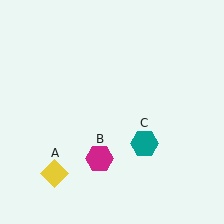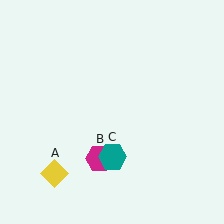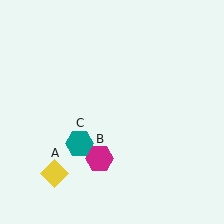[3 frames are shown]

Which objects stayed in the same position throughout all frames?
Yellow diamond (object A) and magenta hexagon (object B) remained stationary.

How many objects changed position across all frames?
1 object changed position: teal hexagon (object C).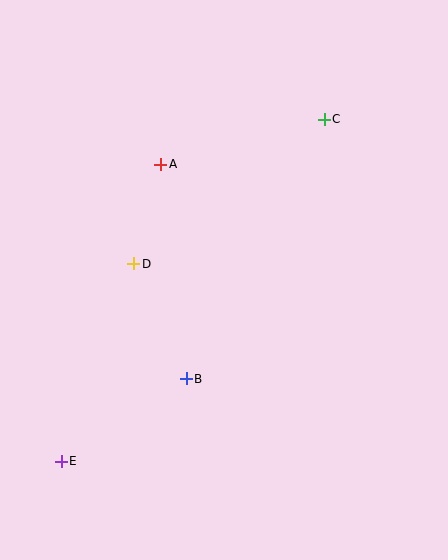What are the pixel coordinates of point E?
Point E is at (61, 461).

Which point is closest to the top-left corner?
Point A is closest to the top-left corner.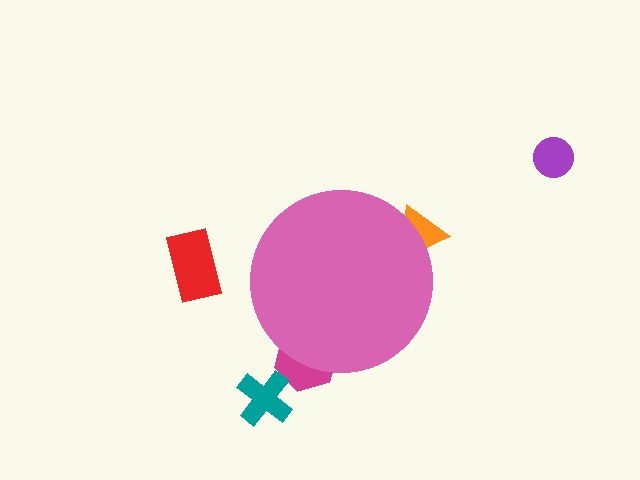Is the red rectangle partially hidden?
No, the red rectangle is fully visible.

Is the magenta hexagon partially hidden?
Yes, the magenta hexagon is partially hidden behind the pink circle.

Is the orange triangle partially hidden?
Yes, the orange triangle is partially hidden behind the pink circle.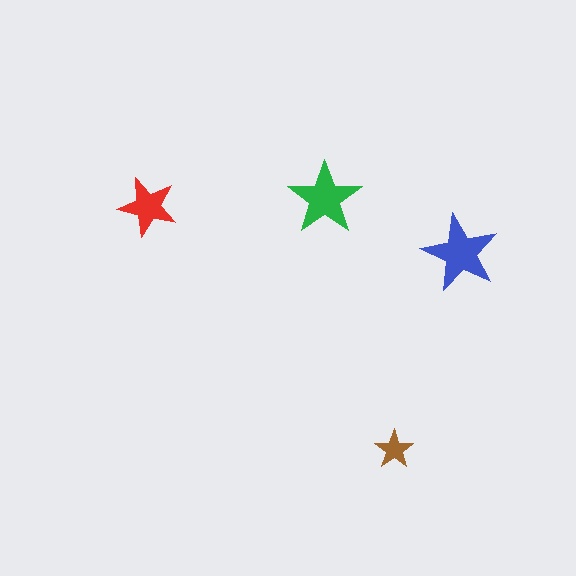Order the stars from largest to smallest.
the blue one, the green one, the red one, the brown one.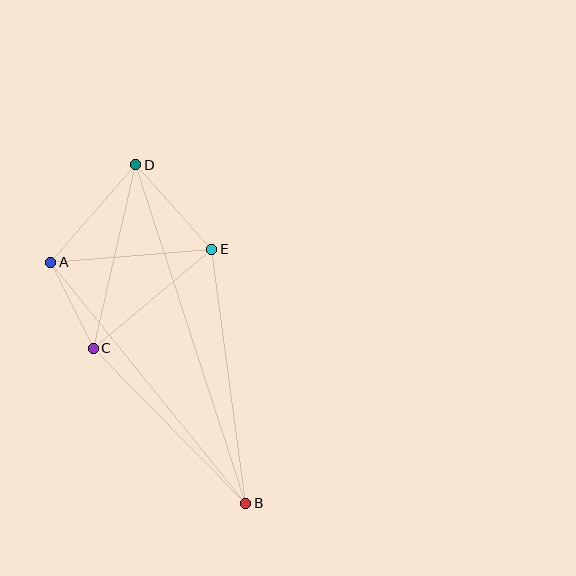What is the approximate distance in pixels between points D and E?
The distance between D and E is approximately 113 pixels.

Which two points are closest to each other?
Points A and C are closest to each other.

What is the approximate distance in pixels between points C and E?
The distance between C and E is approximately 154 pixels.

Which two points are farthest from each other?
Points B and D are farthest from each other.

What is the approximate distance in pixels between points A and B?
The distance between A and B is approximately 310 pixels.